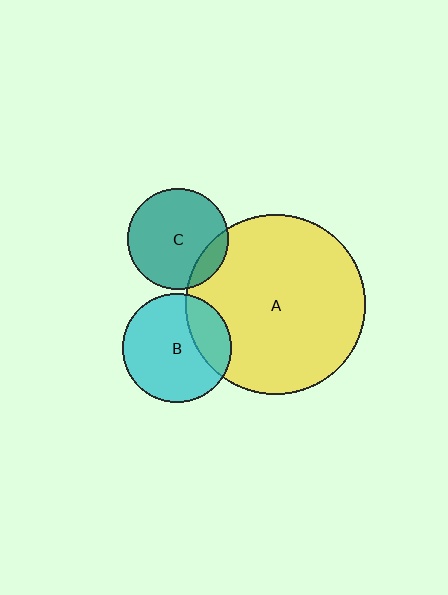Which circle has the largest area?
Circle A (yellow).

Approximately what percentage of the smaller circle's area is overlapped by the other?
Approximately 25%.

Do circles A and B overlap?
Yes.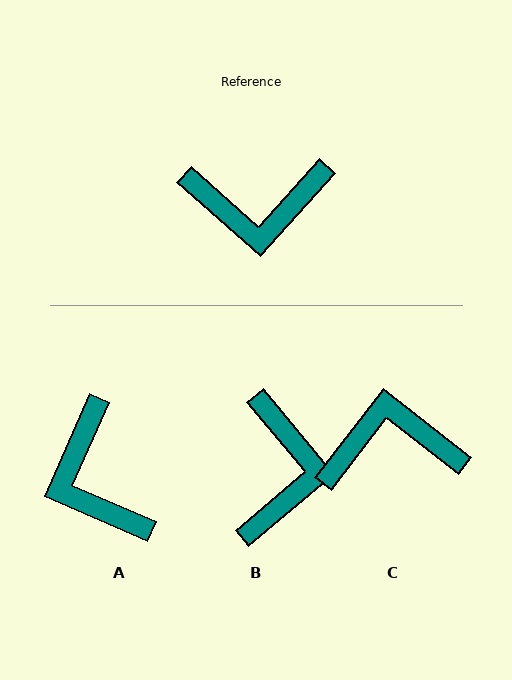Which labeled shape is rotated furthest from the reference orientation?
C, about 176 degrees away.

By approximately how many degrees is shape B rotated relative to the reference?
Approximately 82 degrees counter-clockwise.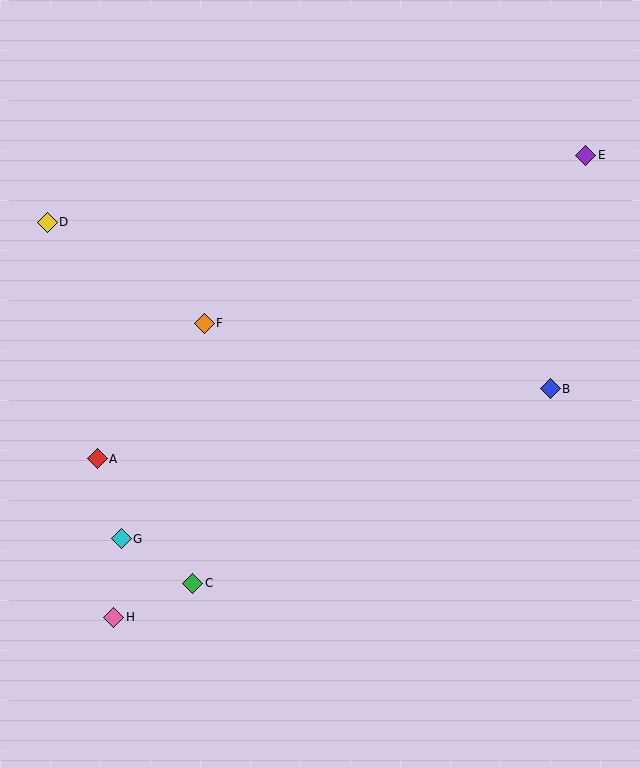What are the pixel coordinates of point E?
Point E is at (586, 155).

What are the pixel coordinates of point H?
Point H is at (114, 617).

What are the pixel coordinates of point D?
Point D is at (47, 222).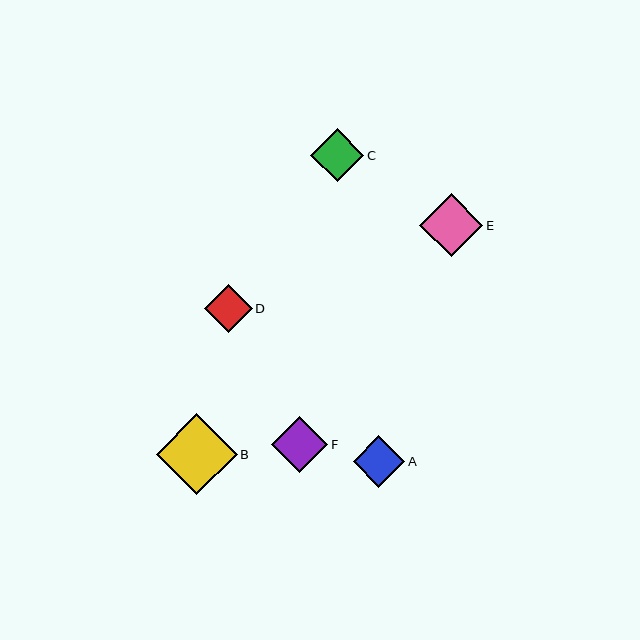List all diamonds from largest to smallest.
From largest to smallest: B, E, F, C, A, D.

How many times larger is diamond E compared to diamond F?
Diamond E is approximately 1.1 times the size of diamond F.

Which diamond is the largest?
Diamond B is the largest with a size of approximately 80 pixels.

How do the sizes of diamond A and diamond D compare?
Diamond A and diamond D are approximately the same size.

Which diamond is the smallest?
Diamond D is the smallest with a size of approximately 48 pixels.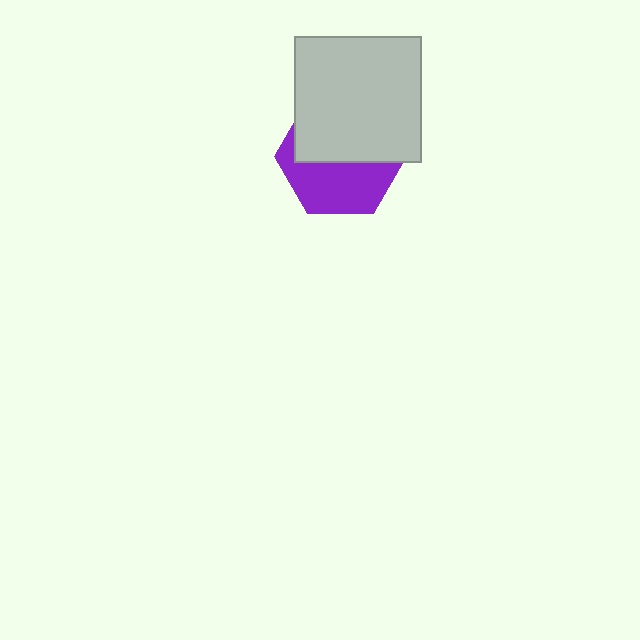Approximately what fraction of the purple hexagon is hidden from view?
Roughly 54% of the purple hexagon is hidden behind the light gray square.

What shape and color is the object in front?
The object in front is a light gray square.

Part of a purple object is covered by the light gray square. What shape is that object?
It is a hexagon.